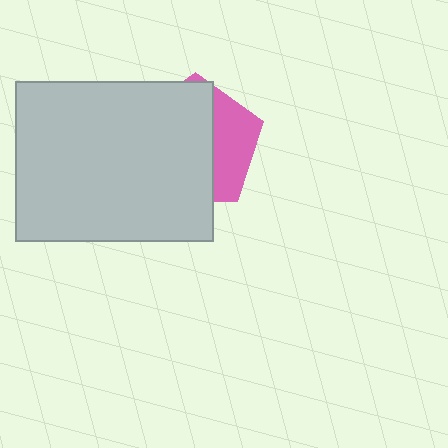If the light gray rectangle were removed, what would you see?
You would see the complete pink pentagon.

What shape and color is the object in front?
The object in front is a light gray rectangle.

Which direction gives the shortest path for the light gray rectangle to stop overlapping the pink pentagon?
Moving left gives the shortest separation.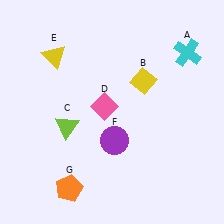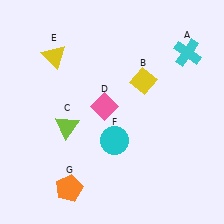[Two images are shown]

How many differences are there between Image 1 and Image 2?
There is 1 difference between the two images.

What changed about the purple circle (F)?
In Image 1, F is purple. In Image 2, it changed to cyan.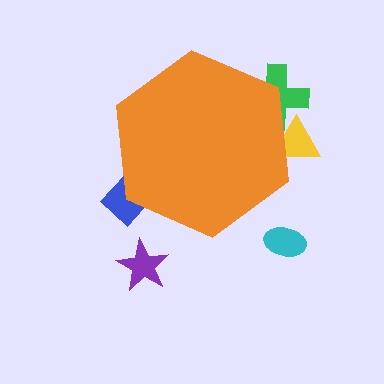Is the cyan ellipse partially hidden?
No, the cyan ellipse is fully visible.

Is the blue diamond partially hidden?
Yes, the blue diamond is partially hidden behind the orange hexagon.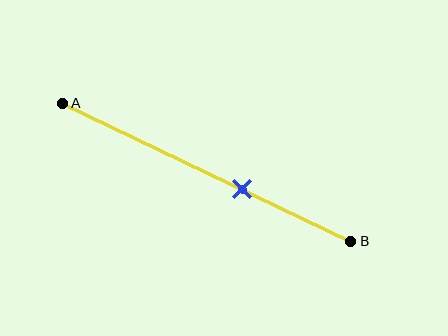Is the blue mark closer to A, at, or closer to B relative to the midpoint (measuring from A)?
The blue mark is closer to point B than the midpoint of segment AB.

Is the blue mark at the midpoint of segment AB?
No, the mark is at about 60% from A, not at the 50% midpoint.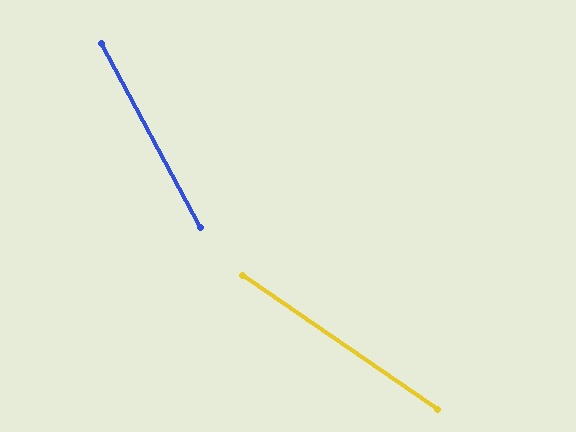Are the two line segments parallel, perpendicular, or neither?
Neither parallel nor perpendicular — they differ by about 27°.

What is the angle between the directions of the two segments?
Approximately 27 degrees.